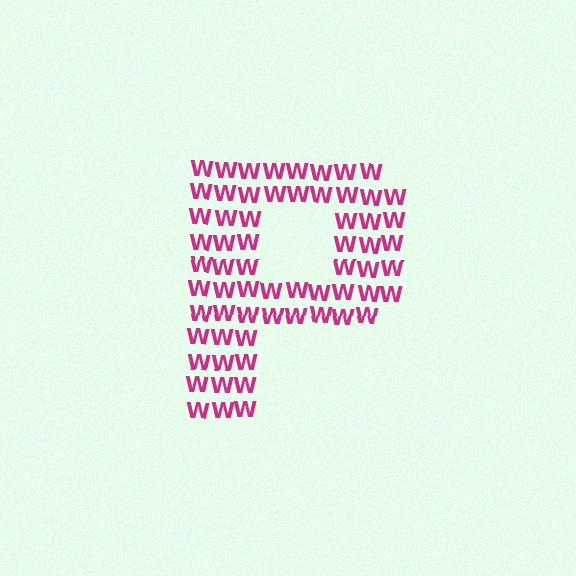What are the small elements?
The small elements are letter W's.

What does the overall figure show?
The overall figure shows the letter P.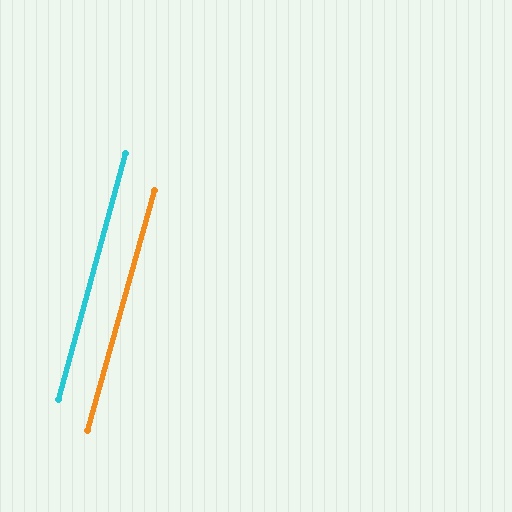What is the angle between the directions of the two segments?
Approximately 0 degrees.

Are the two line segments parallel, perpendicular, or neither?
Parallel — their directions differ by only 0.2°.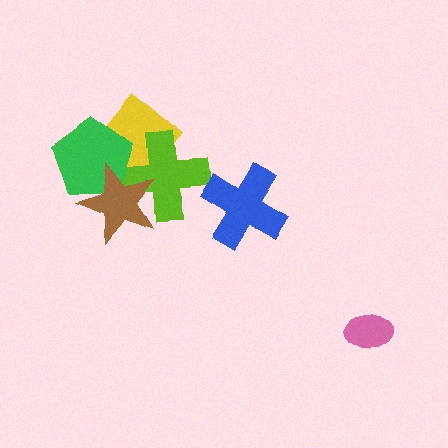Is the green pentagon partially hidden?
Yes, it is partially covered by another shape.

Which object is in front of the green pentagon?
The brown star is in front of the green pentagon.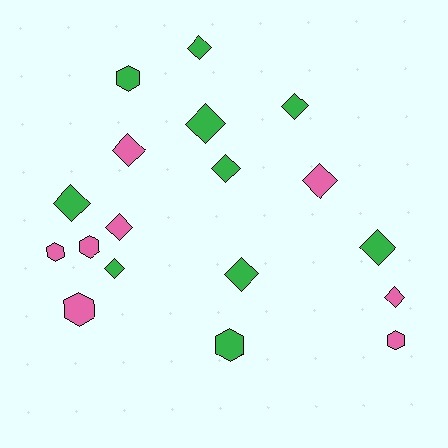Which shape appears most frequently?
Diamond, with 12 objects.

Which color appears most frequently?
Green, with 10 objects.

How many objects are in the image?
There are 18 objects.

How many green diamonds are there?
There are 8 green diamonds.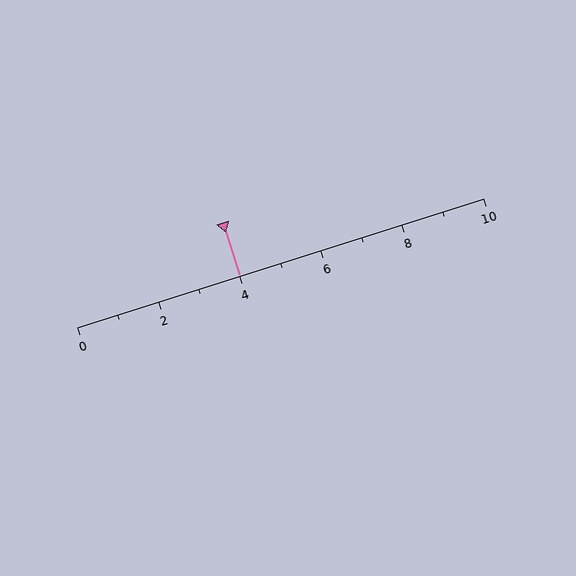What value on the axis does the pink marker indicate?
The marker indicates approximately 4.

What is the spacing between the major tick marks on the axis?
The major ticks are spaced 2 apart.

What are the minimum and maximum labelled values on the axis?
The axis runs from 0 to 10.